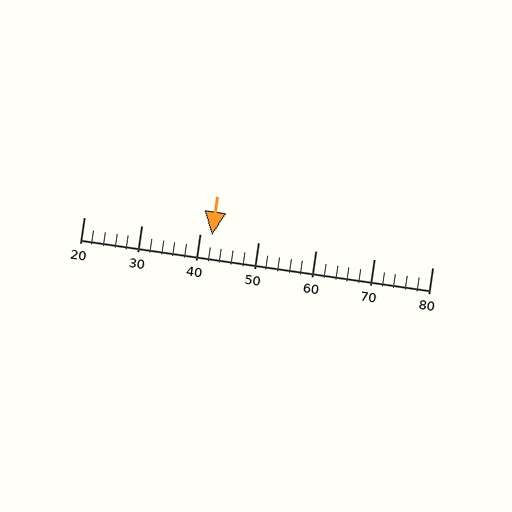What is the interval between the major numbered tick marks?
The major tick marks are spaced 10 units apart.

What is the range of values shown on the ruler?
The ruler shows values from 20 to 80.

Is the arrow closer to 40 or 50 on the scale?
The arrow is closer to 40.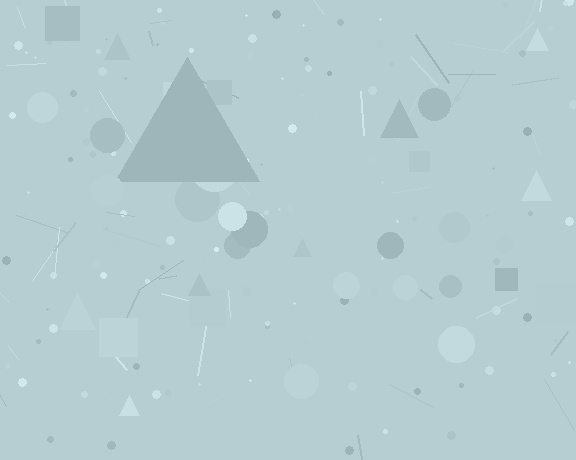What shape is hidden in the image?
A triangle is hidden in the image.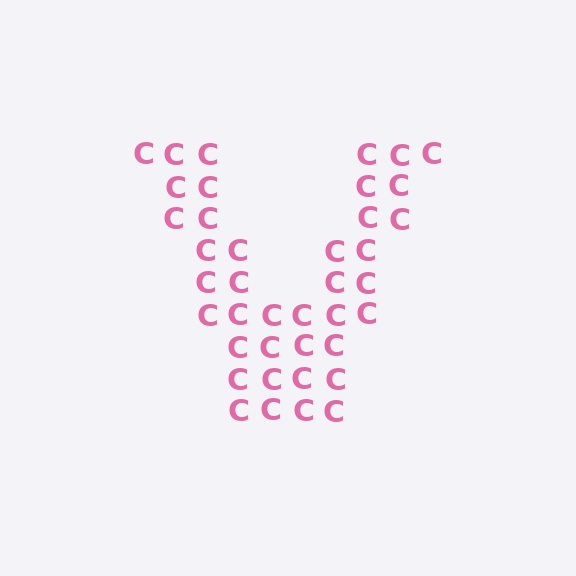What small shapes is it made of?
It is made of small letter C's.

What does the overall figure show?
The overall figure shows the letter V.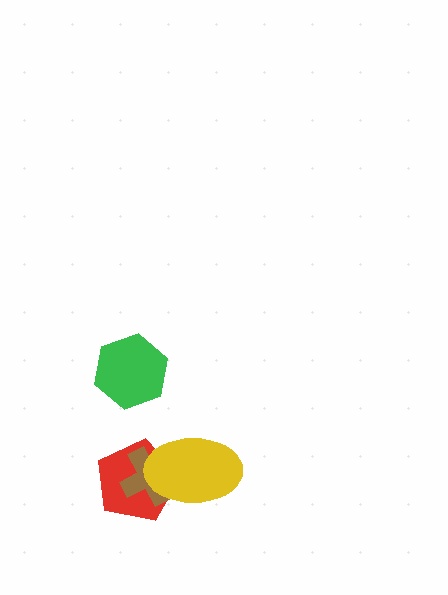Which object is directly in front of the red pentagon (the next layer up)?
The brown cross is directly in front of the red pentagon.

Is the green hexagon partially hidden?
No, no other shape covers it.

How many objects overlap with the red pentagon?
2 objects overlap with the red pentagon.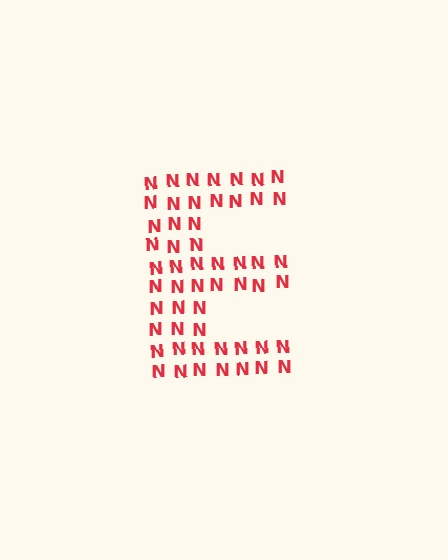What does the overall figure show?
The overall figure shows the letter E.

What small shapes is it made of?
It is made of small letter N's.